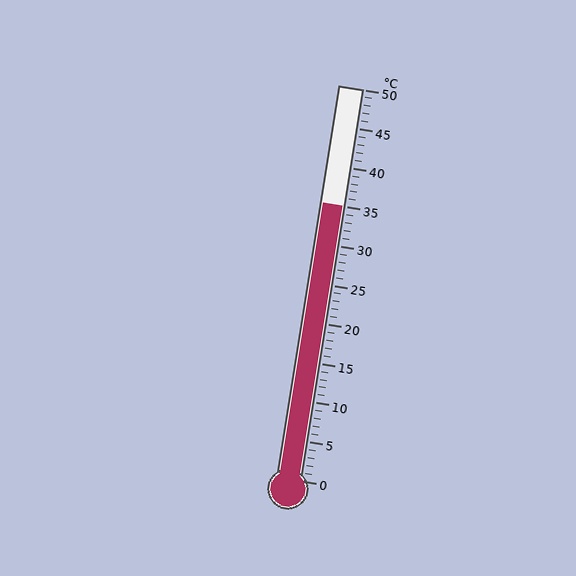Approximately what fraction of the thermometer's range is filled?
The thermometer is filled to approximately 70% of its range.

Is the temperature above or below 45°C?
The temperature is below 45°C.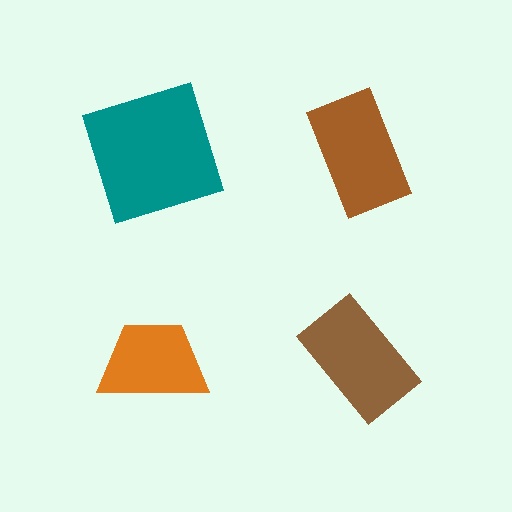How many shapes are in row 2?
2 shapes.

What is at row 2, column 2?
A brown rectangle.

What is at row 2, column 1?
An orange trapezoid.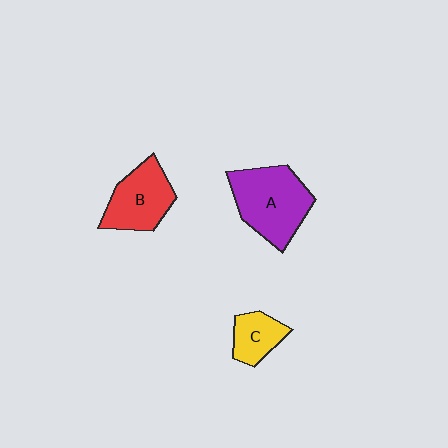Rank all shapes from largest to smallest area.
From largest to smallest: A (purple), B (red), C (yellow).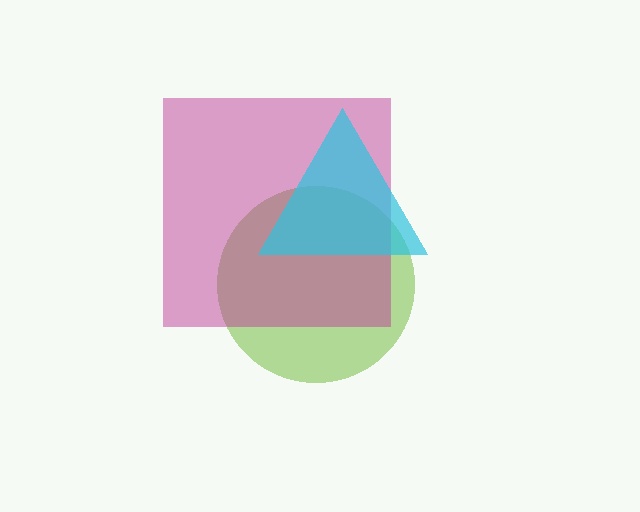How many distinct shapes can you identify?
There are 3 distinct shapes: a lime circle, a magenta square, a cyan triangle.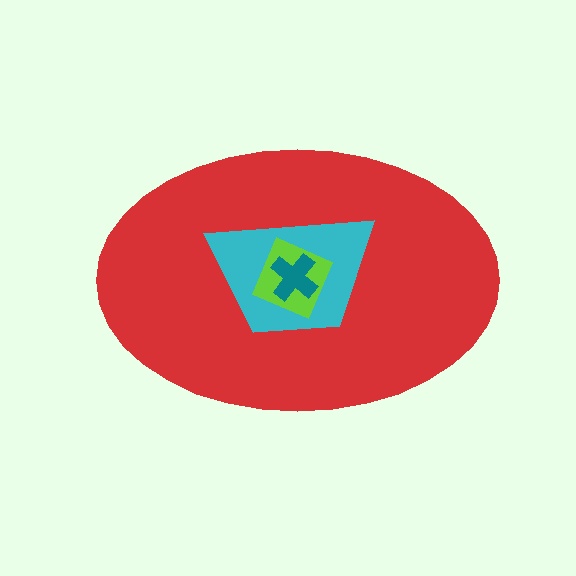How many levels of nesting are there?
4.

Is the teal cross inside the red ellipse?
Yes.